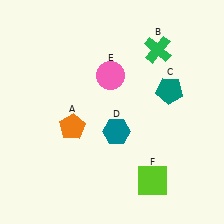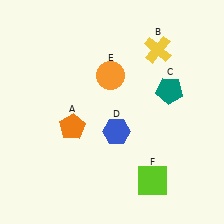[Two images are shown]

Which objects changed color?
B changed from green to yellow. D changed from teal to blue. E changed from pink to orange.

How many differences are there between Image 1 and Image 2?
There are 3 differences between the two images.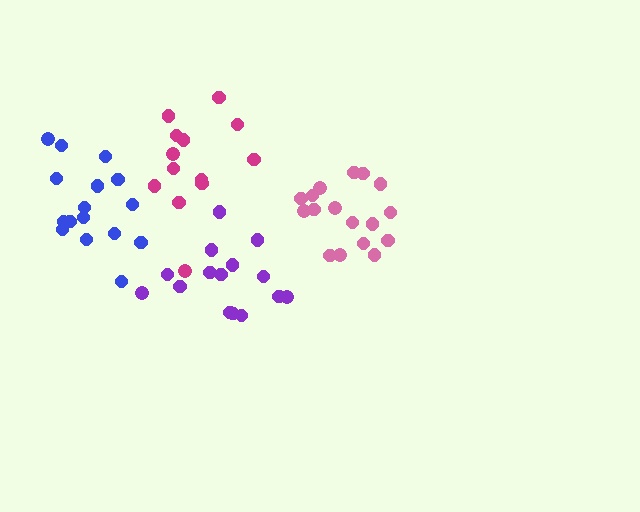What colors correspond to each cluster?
The clusters are colored: magenta, blue, purple, pink.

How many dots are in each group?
Group 1: 13 dots, Group 2: 16 dots, Group 3: 15 dots, Group 4: 17 dots (61 total).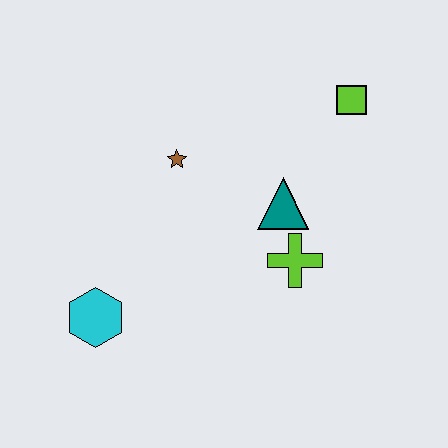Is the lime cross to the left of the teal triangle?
No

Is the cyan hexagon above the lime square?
No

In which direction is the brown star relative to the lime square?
The brown star is to the left of the lime square.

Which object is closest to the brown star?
The teal triangle is closest to the brown star.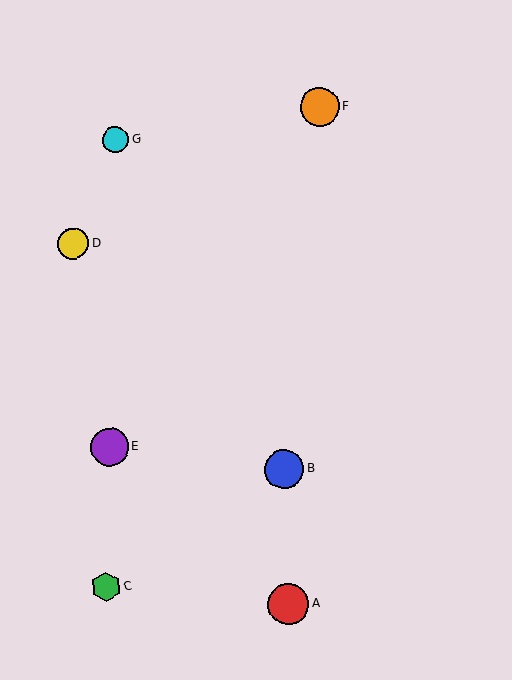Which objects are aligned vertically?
Objects A, B are aligned vertically.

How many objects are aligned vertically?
2 objects (A, B) are aligned vertically.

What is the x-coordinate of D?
Object D is at x≈73.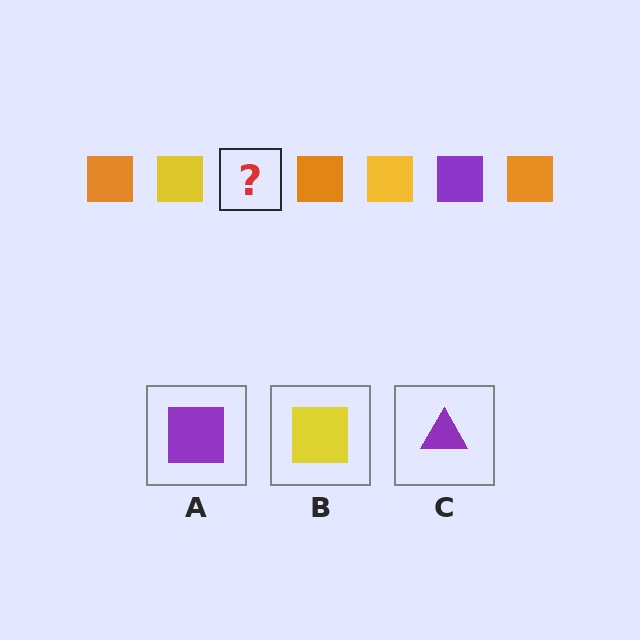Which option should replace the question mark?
Option A.